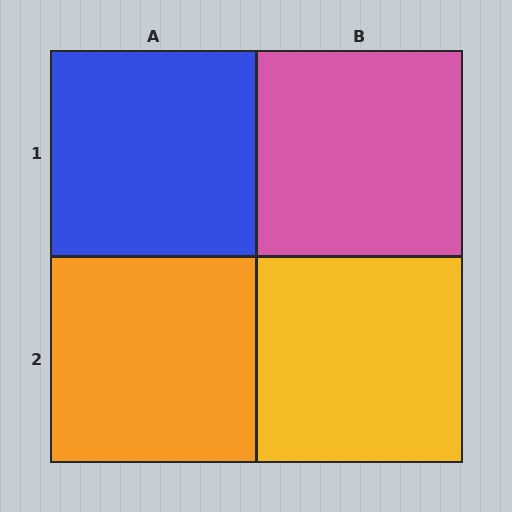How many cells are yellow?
1 cell is yellow.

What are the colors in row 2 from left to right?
Orange, yellow.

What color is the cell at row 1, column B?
Pink.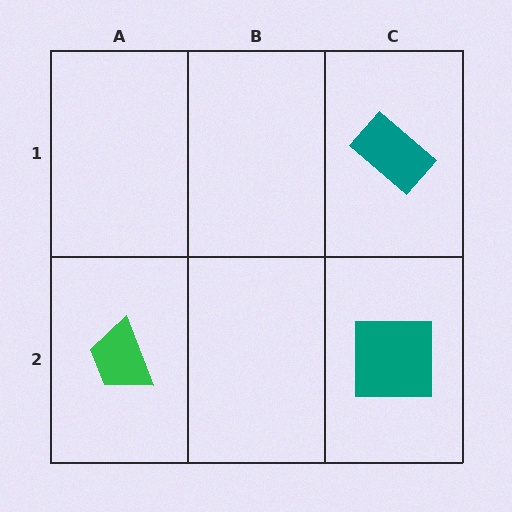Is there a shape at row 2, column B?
No, that cell is empty.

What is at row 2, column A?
A green trapezoid.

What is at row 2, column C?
A teal square.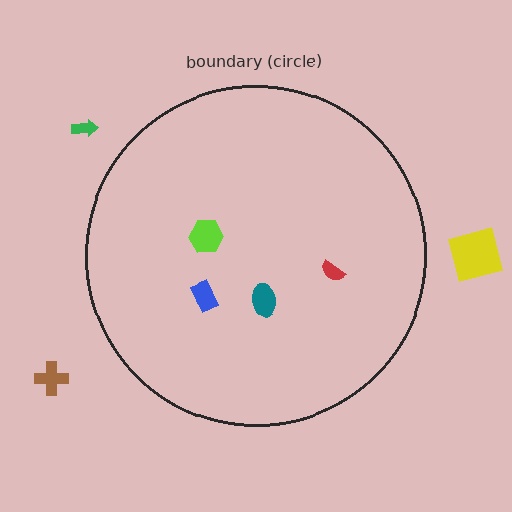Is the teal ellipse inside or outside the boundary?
Inside.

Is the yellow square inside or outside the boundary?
Outside.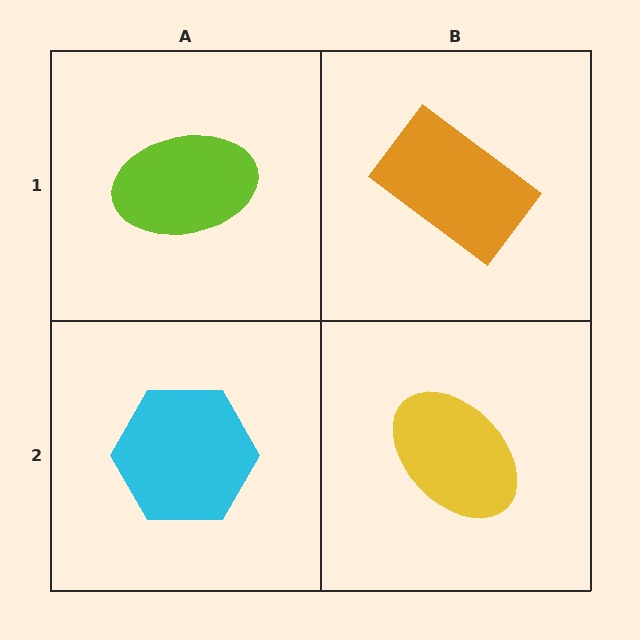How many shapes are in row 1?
2 shapes.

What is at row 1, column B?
An orange rectangle.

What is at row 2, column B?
A yellow ellipse.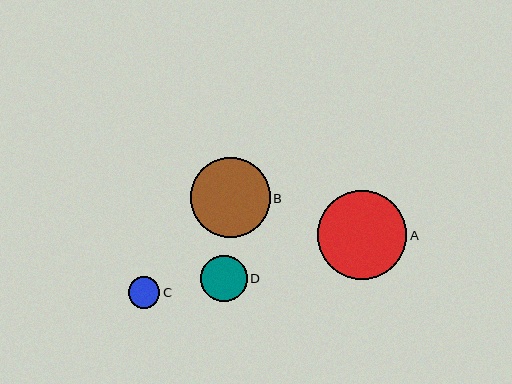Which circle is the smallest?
Circle C is the smallest with a size of approximately 32 pixels.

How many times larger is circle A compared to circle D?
Circle A is approximately 1.9 times the size of circle D.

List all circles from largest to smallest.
From largest to smallest: A, B, D, C.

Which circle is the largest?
Circle A is the largest with a size of approximately 89 pixels.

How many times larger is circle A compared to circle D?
Circle A is approximately 1.9 times the size of circle D.